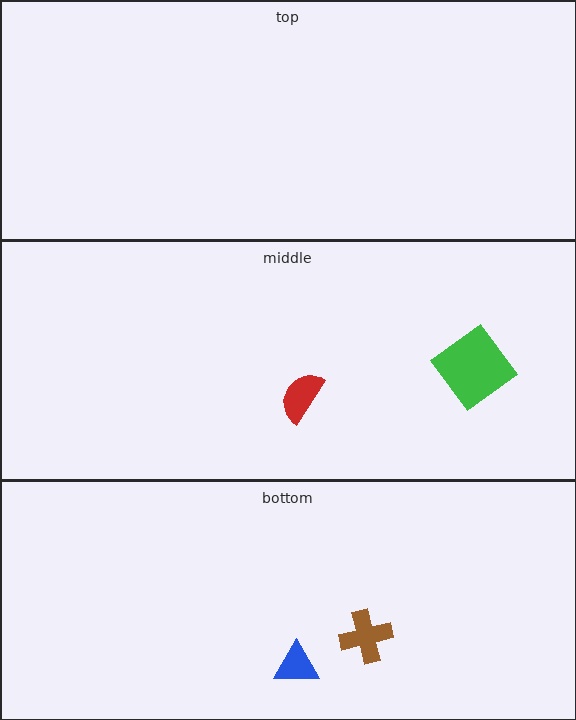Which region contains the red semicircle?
The middle region.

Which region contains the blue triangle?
The bottom region.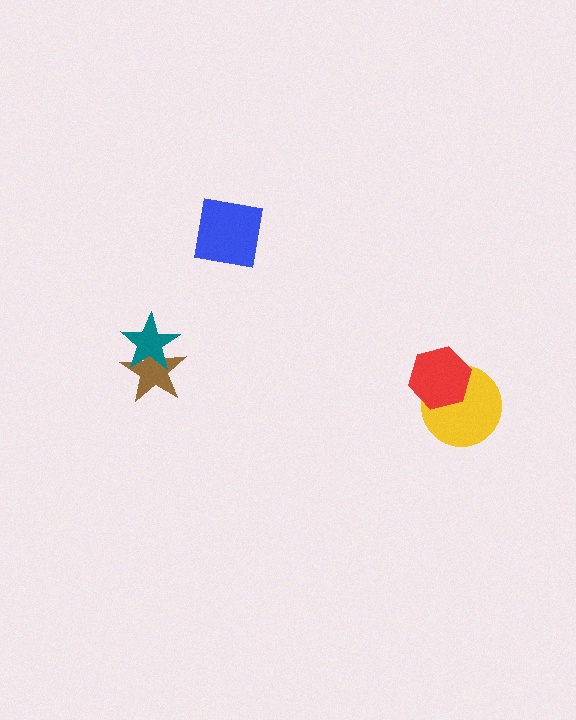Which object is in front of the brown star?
The teal star is in front of the brown star.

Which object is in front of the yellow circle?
The red hexagon is in front of the yellow circle.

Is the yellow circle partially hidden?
Yes, it is partially covered by another shape.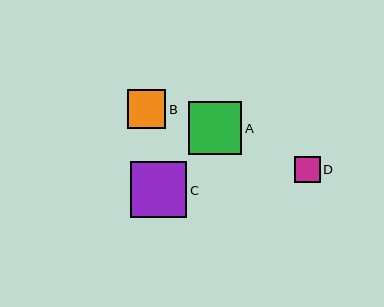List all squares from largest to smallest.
From largest to smallest: C, A, B, D.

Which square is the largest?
Square C is the largest with a size of approximately 56 pixels.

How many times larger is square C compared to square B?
Square C is approximately 1.4 times the size of square B.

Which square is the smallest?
Square D is the smallest with a size of approximately 26 pixels.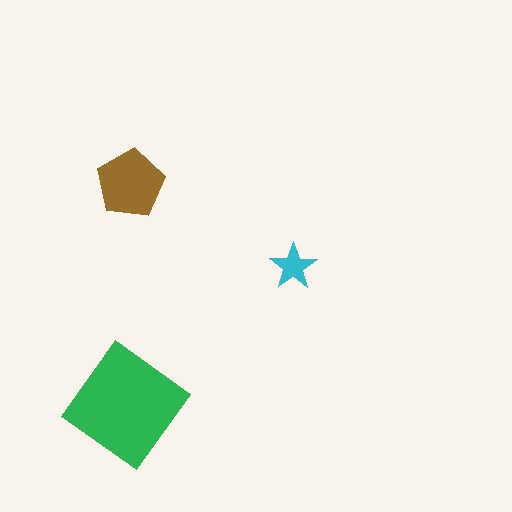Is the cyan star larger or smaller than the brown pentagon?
Smaller.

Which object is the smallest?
The cyan star.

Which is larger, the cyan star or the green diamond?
The green diamond.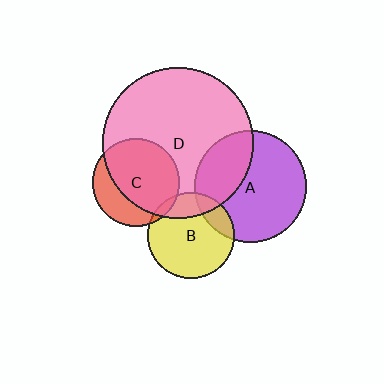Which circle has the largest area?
Circle D (pink).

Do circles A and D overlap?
Yes.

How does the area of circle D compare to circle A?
Approximately 1.8 times.